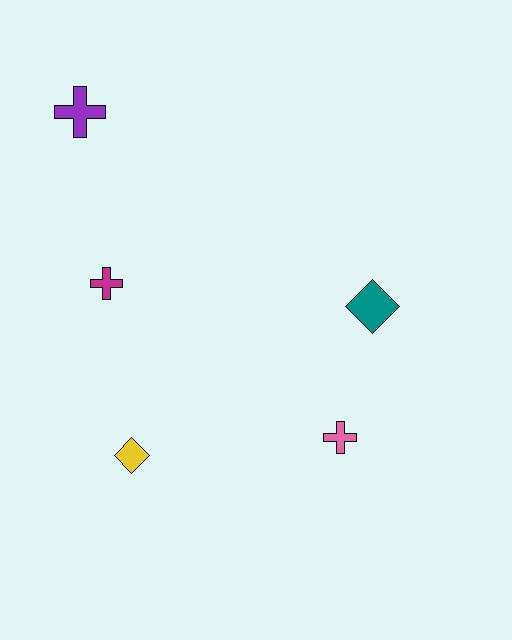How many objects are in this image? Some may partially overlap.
There are 5 objects.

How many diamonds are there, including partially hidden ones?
There are 2 diamonds.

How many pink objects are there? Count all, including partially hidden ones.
There is 1 pink object.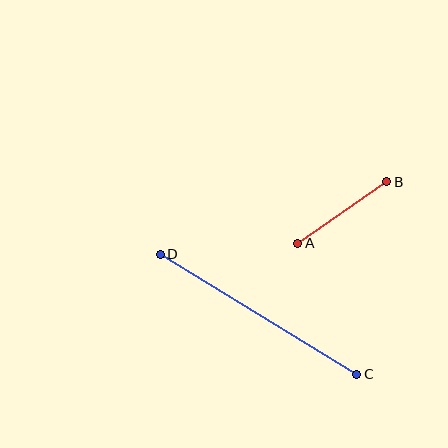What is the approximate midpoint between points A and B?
The midpoint is at approximately (342, 212) pixels.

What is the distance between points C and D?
The distance is approximately 230 pixels.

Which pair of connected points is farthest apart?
Points C and D are farthest apart.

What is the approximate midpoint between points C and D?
The midpoint is at approximately (259, 314) pixels.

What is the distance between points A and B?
The distance is approximately 108 pixels.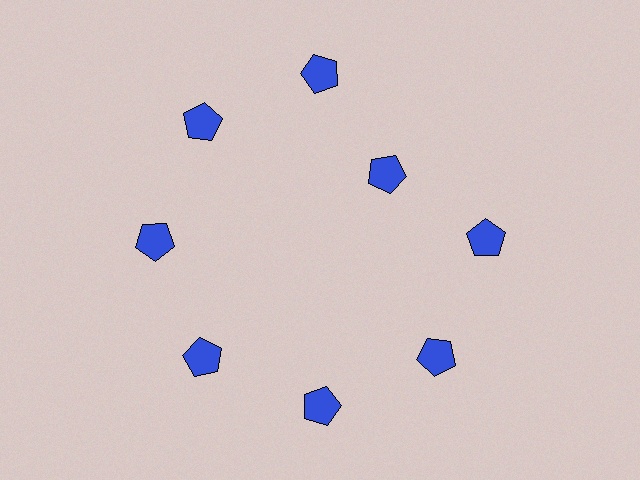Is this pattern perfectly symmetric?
No. The 8 blue pentagons are arranged in a ring, but one element near the 2 o'clock position is pulled inward toward the center, breaking the 8-fold rotational symmetry.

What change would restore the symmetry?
The symmetry would be restored by moving it outward, back onto the ring so that all 8 pentagons sit at equal angles and equal distance from the center.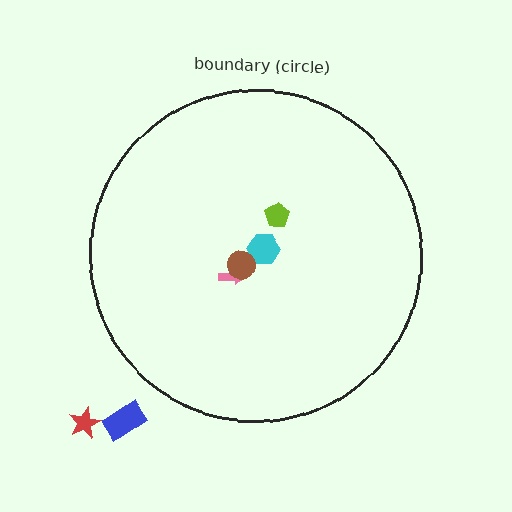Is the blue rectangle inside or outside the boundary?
Outside.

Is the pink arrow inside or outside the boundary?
Inside.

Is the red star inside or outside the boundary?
Outside.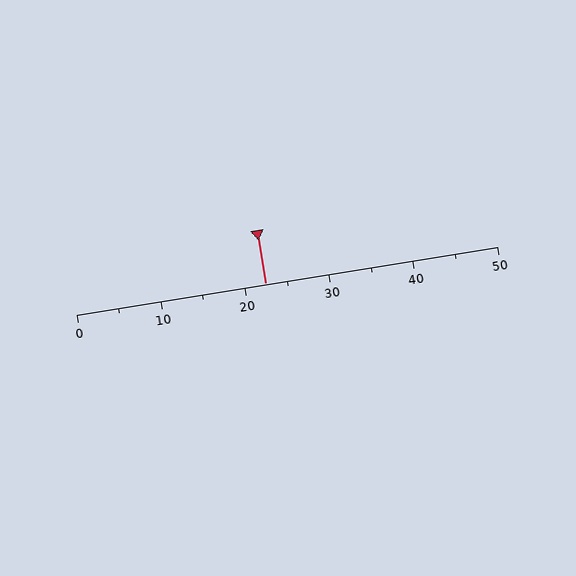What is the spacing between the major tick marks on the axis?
The major ticks are spaced 10 apart.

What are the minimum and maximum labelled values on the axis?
The axis runs from 0 to 50.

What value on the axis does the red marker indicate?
The marker indicates approximately 22.5.